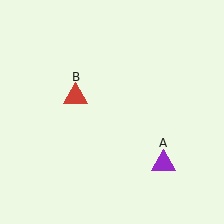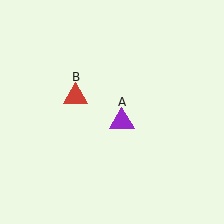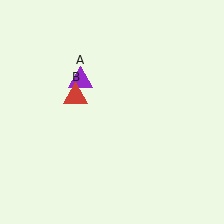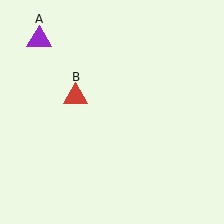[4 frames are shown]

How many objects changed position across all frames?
1 object changed position: purple triangle (object A).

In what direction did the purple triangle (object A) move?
The purple triangle (object A) moved up and to the left.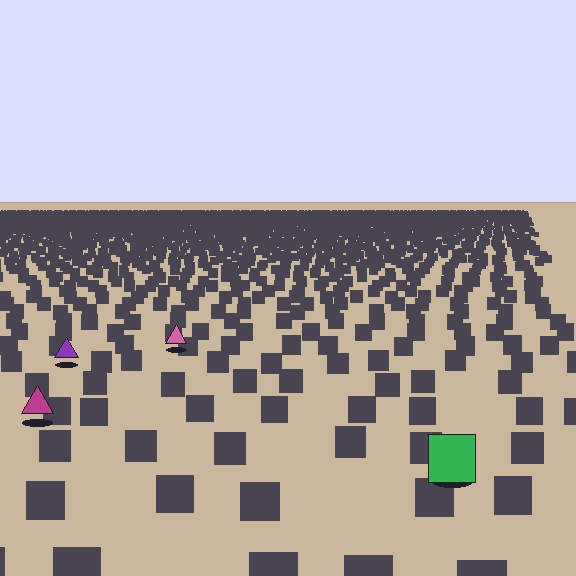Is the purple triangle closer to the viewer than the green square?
No. The green square is closer — you can tell from the texture gradient: the ground texture is coarser near it.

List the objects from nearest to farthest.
From nearest to farthest: the green square, the magenta triangle, the purple triangle, the pink triangle.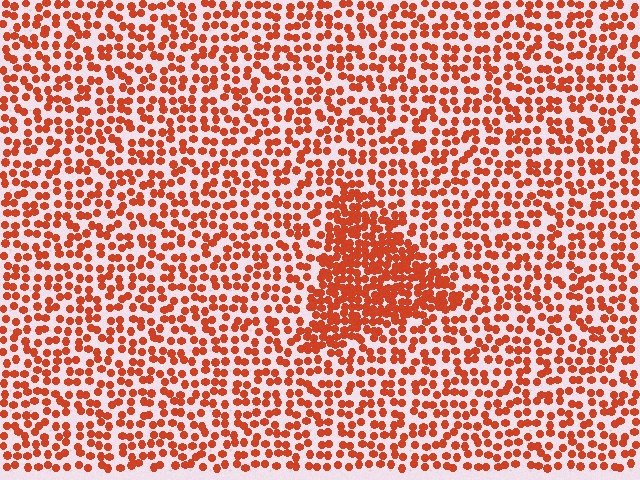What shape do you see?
I see a triangle.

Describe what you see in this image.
The image contains small red elements arranged at two different densities. A triangle-shaped region is visible where the elements are more densely packed than the surrounding area.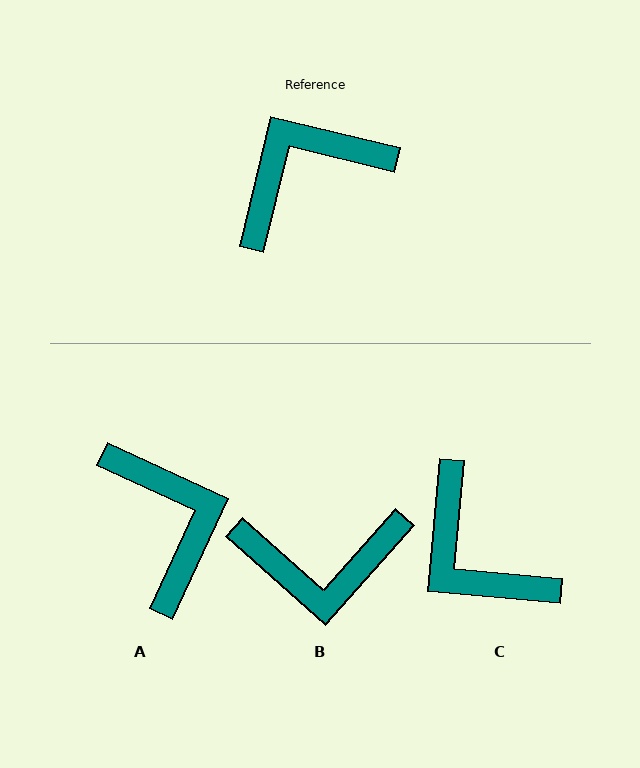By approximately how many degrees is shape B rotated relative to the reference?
Approximately 152 degrees counter-clockwise.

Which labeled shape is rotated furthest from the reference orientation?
B, about 152 degrees away.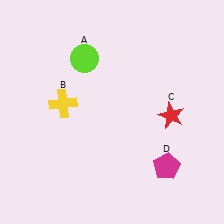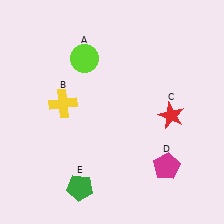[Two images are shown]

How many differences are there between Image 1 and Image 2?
There is 1 difference between the two images.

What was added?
A green pentagon (E) was added in Image 2.